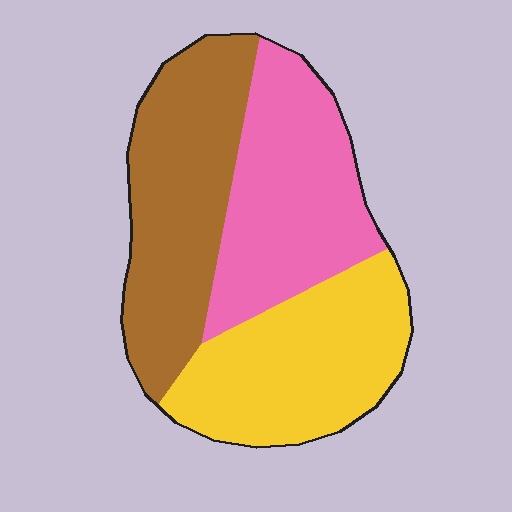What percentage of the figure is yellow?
Yellow takes up between a sixth and a third of the figure.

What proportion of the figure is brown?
Brown covers around 35% of the figure.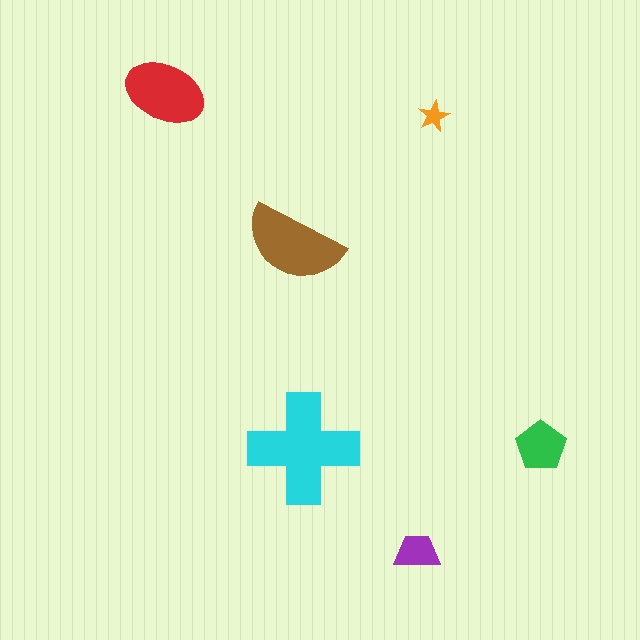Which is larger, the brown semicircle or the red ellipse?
The brown semicircle.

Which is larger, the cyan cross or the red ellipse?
The cyan cross.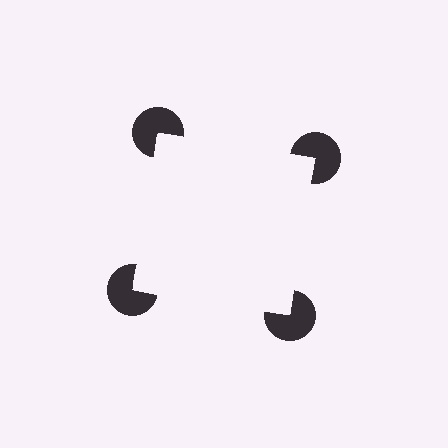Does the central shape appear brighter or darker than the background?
It typically appears slightly brighter than the background, even though no actual brightness change is drawn.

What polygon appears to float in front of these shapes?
An illusory square — its edges are inferred from the aligned wedge cuts in the pac-man discs, not physically drawn.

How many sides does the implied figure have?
4 sides.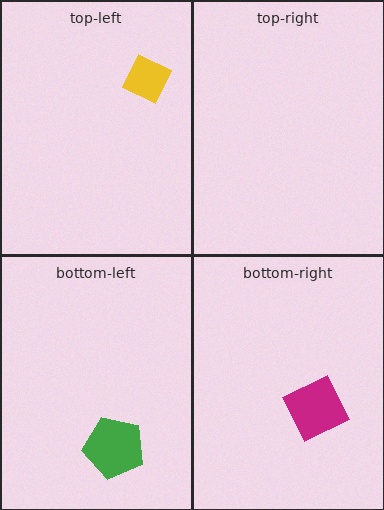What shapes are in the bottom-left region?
The green pentagon.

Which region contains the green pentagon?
The bottom-left region.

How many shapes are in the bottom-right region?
1.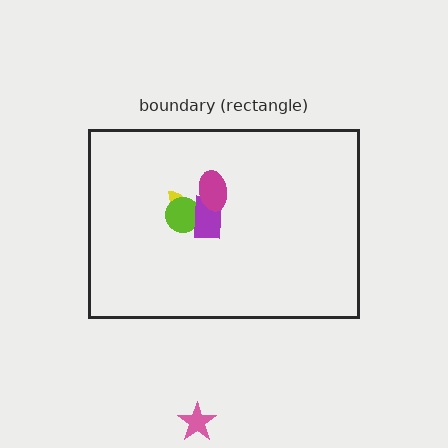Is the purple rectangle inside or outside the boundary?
Inside.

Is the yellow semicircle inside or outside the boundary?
Inside.